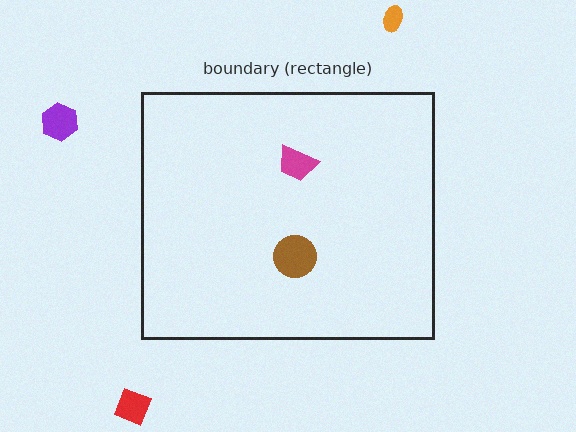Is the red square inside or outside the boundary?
Outside.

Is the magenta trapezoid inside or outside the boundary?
Inside.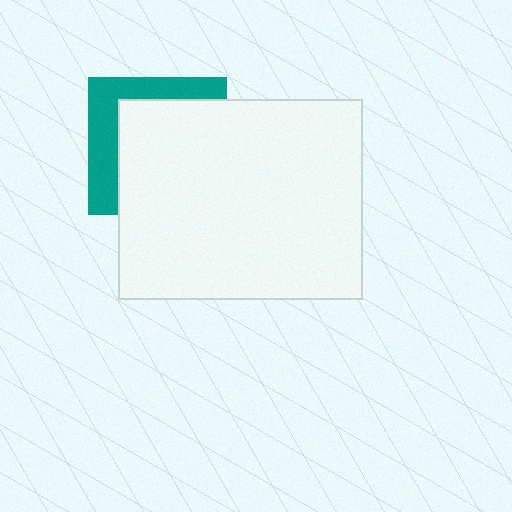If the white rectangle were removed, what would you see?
You would see the complete teal square.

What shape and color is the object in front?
The object in front is a white rectangle.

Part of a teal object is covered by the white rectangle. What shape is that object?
It is a square.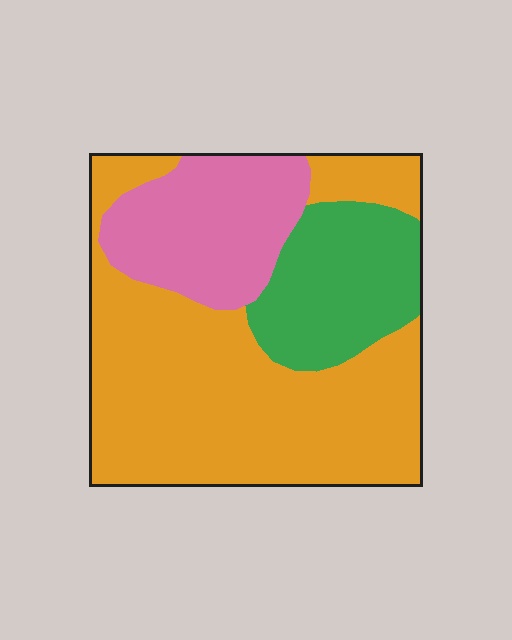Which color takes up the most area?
Orange, at roughly 60%.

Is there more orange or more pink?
Orange.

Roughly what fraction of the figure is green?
Green covers about 20% of the figure.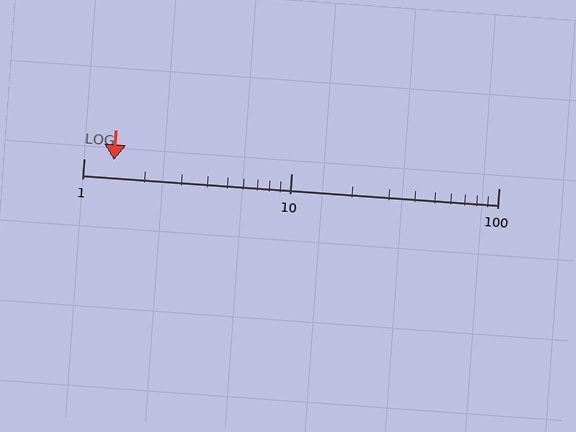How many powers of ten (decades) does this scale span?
The scale spans 2 decades, from 1 to 100.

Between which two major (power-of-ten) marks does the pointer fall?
The pointer is between 1 and 10.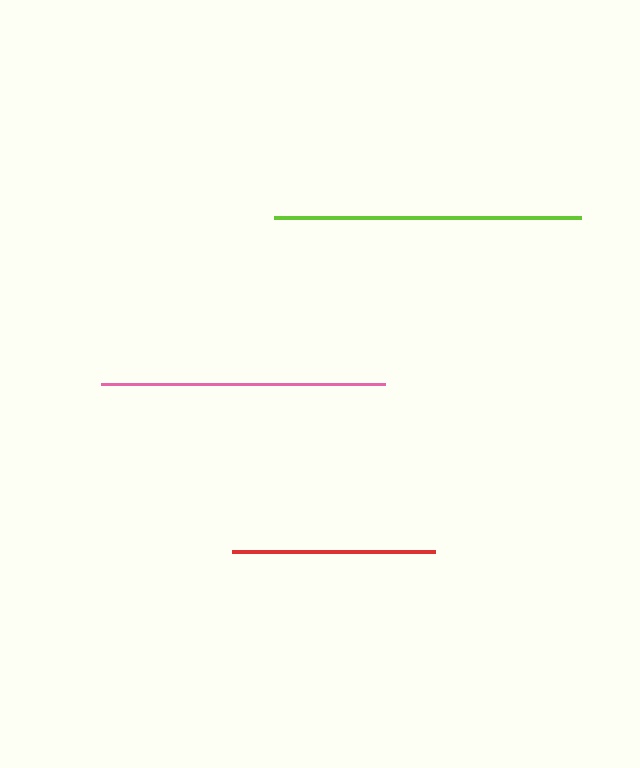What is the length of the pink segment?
The pink segment is approximately 284 pixels long.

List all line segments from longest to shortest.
From longest to shortest: lime, pink, red.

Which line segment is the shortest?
The red line is the shortest at approximately 202 pixels.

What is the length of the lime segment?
The lime segment is approximately 307 pixels long.